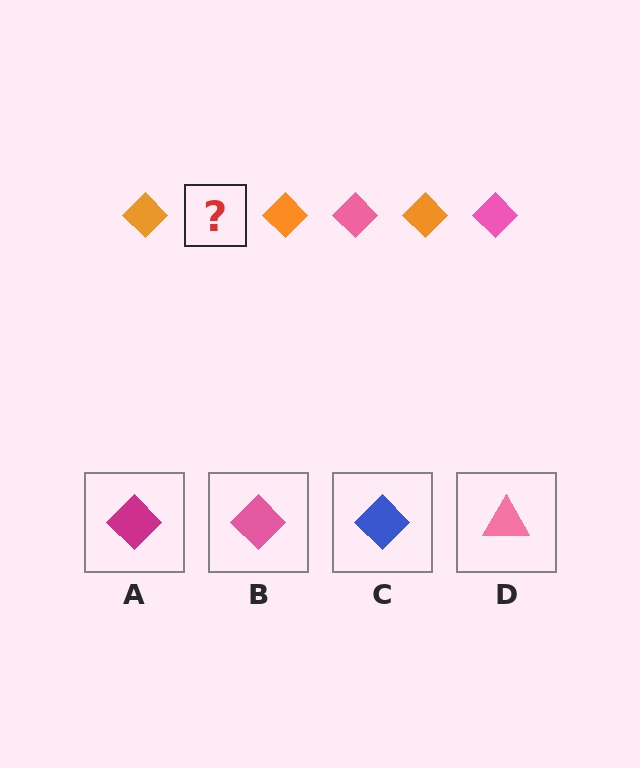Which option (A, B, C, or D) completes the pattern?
B.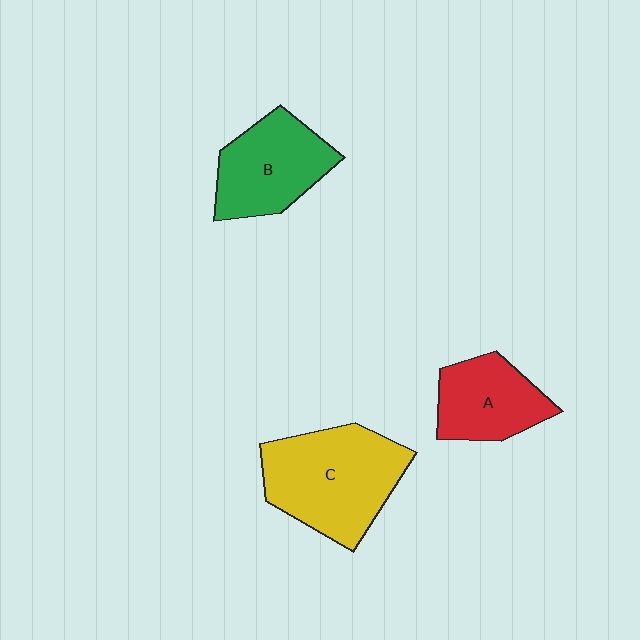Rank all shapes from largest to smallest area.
From largest to smallest: C (yellow), B (green), A (red).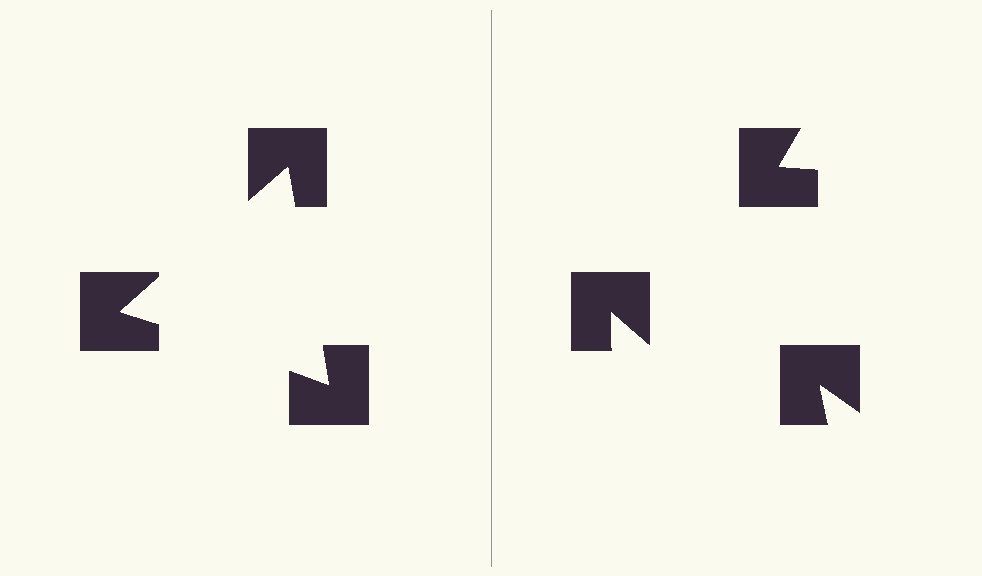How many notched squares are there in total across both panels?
6 — 3 on each side.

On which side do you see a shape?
An illusory triangle appears on the left side. On the right side the wedge cuts are rotated, so no coherent shape forms.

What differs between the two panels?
The notched squares are positioned identically on both sides; only the wedge orientations differ. On the left they align to a triangle; on the right they are misaligned.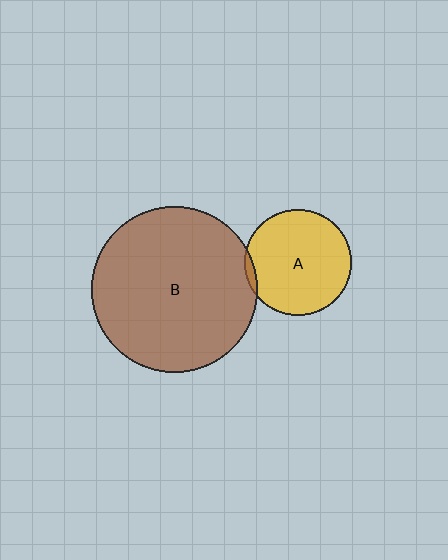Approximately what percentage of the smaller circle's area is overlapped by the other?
Approximately 5%.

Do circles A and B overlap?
Yes.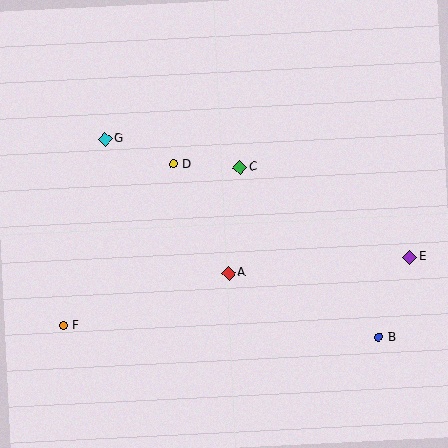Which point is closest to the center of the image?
Point A at (229, 273) is closest to the center.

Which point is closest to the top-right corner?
Point E is closest to the top-right corner.